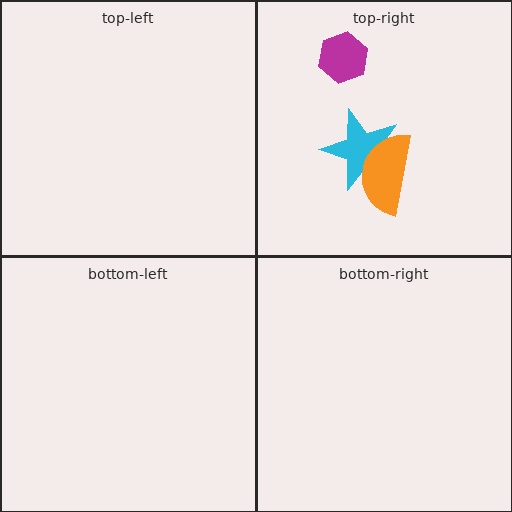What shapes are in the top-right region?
The cyan star, the magenta hexagon, the orange semicircle.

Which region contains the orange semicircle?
The top-right region.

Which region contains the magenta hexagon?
The top-right region.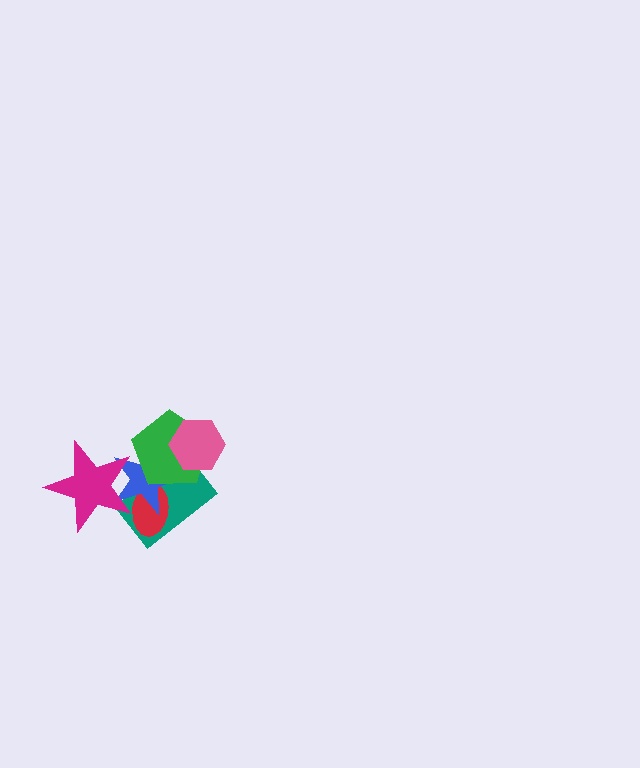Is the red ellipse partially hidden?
Yes, it is partially covered by another shape.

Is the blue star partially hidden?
Yes, it is partially covered by another shape.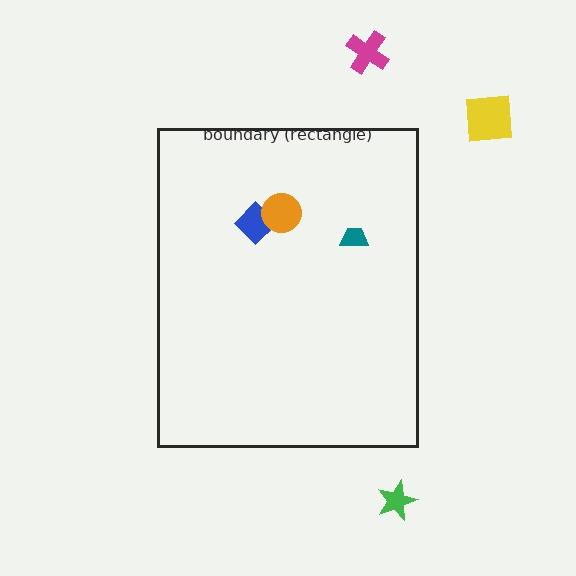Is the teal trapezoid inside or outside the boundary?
Inside.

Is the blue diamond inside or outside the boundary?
Inside.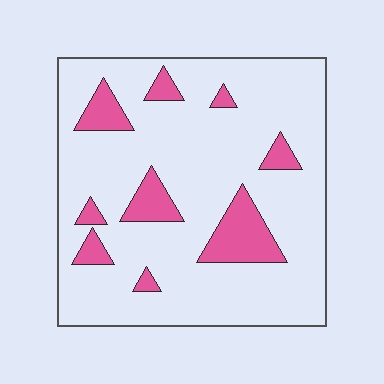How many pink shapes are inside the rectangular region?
9.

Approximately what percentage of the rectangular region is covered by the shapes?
Approximately 15%.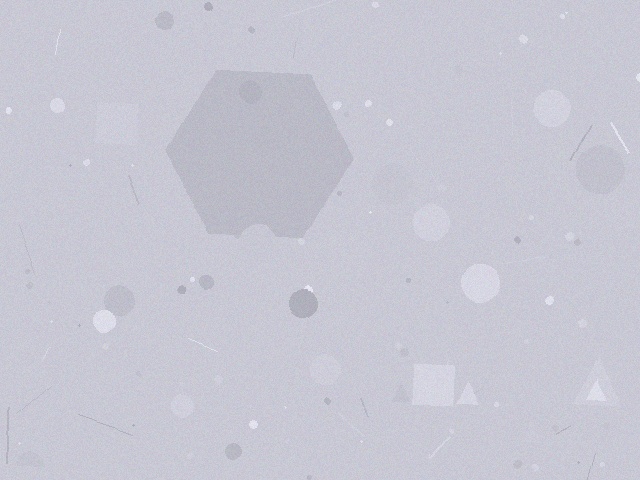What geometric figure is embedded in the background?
A hexagon is embedded in the background.